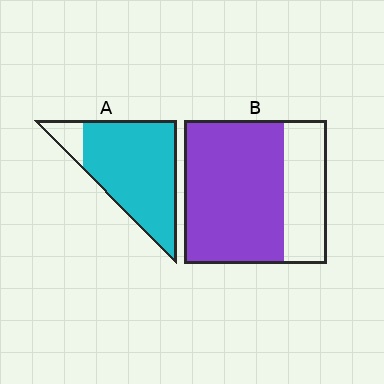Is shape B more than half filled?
Yes.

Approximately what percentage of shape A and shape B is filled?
A is approximately 90% and B is approximately 70%.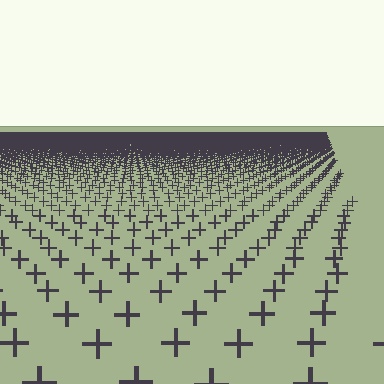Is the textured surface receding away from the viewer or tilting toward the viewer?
The surface is receding away from the viewer. Texture elements get smaller and denser toward the top.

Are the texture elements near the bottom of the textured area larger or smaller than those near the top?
Larger. Near the bottom, elements are closer to the viewer and appear at a bigger on-screen size.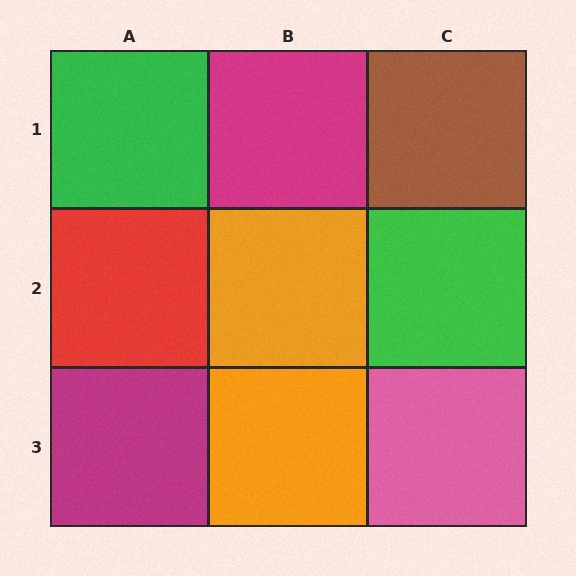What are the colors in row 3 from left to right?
Magenta, orange, pink.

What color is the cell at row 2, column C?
Green.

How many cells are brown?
1 cell is brown.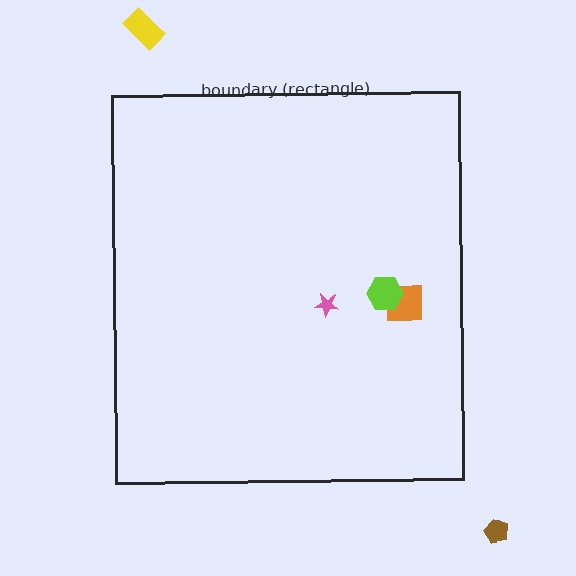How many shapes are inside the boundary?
3 inside, 2 outside.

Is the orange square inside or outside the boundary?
Inside.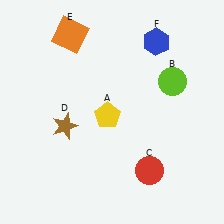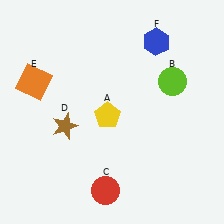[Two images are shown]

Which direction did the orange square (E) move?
The orange square (E) moved down.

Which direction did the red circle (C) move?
The red circle (C) moved left.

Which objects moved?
The objects that moved are: the red circle (C), the orange square (E).